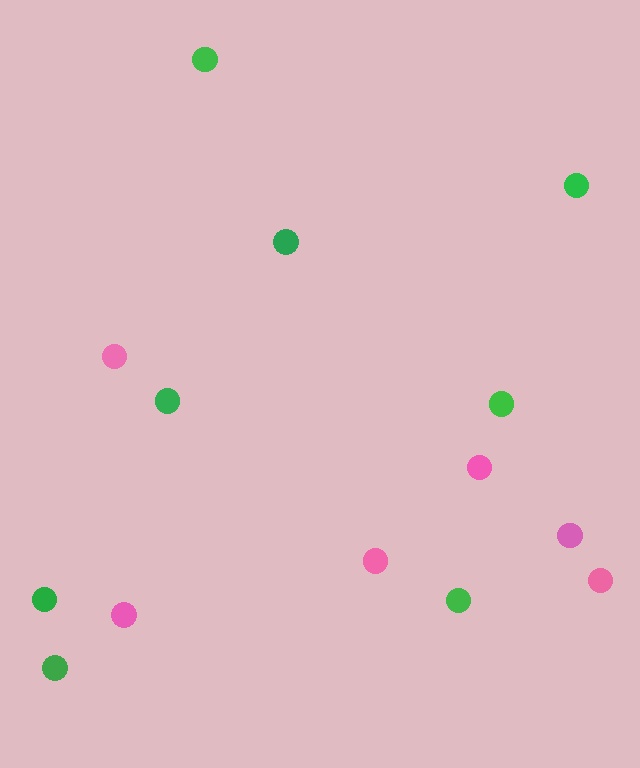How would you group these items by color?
There are 2 groups: one group of green circles (8) and one group of pink circles (6).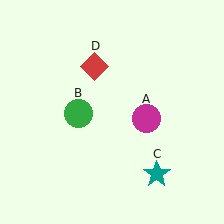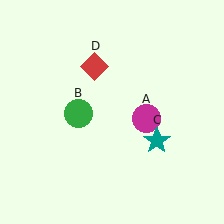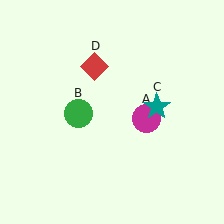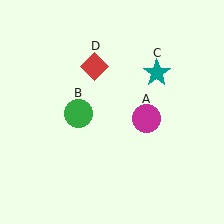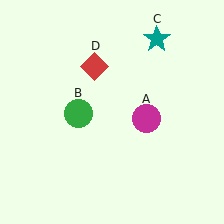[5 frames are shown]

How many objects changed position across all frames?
1 object changed position: teal star (object C).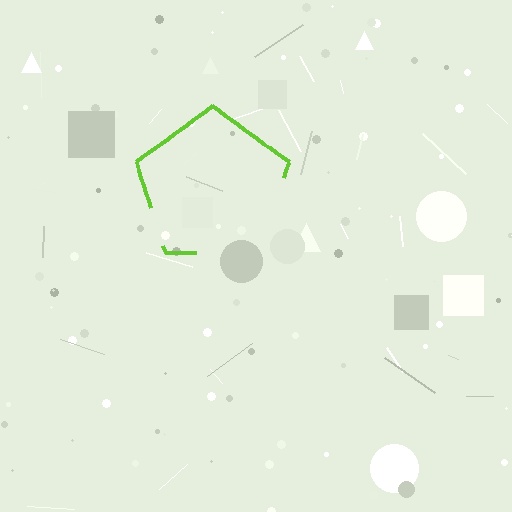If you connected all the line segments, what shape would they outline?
They would outline a pentagon.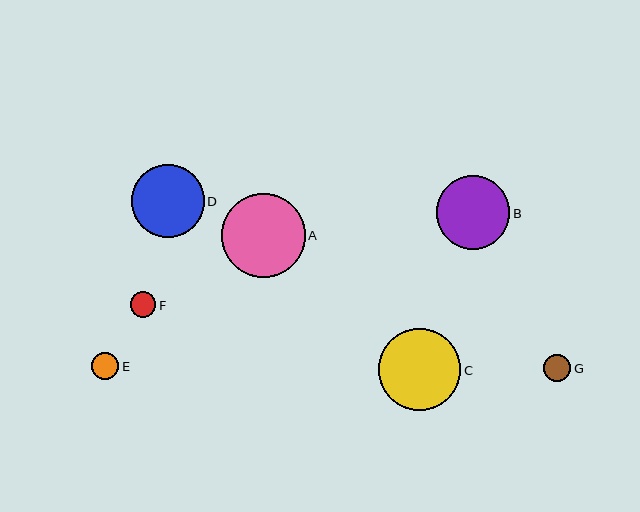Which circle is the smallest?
Circle F is the smallest with a size of approximately 26 pixels.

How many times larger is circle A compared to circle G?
Circle A is approximately 3.1 times the size of circle G.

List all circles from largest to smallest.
From largest to smallest: A, C, B, D, E, G, F.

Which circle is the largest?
Circle A is the largest with a size of approximately 84 pixels.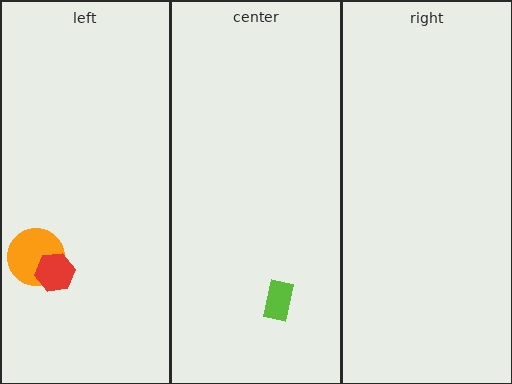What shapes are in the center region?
The lime rectangle.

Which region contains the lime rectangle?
The center region.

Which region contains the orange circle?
The left region.